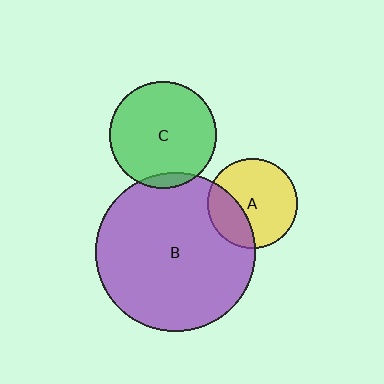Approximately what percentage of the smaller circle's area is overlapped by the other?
Approximately 5%.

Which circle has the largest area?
Circle B (purple).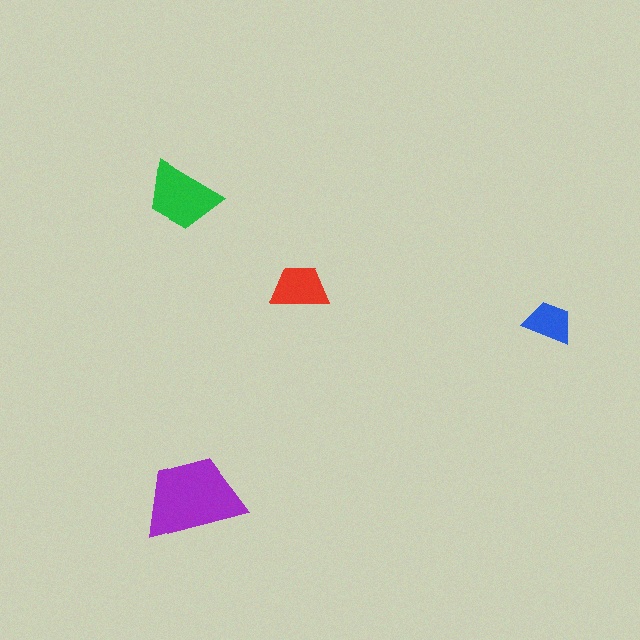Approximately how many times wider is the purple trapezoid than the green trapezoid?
About 1.5 times wider.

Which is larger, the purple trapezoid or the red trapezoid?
The purple one.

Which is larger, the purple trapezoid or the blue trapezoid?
The purple one.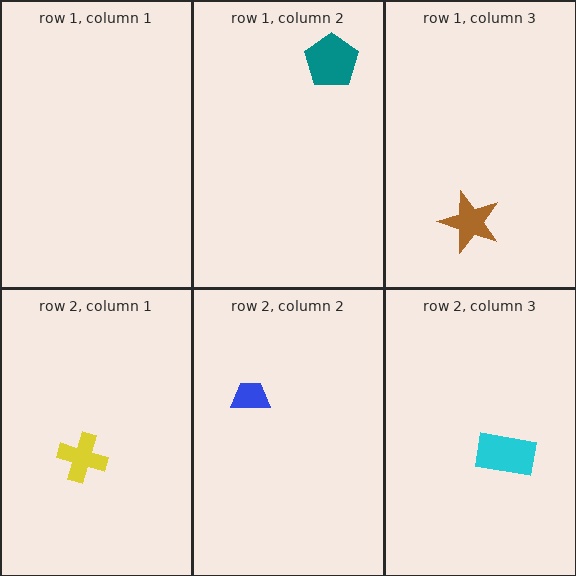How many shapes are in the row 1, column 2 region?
1.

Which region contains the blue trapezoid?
The row 2, column 2 region.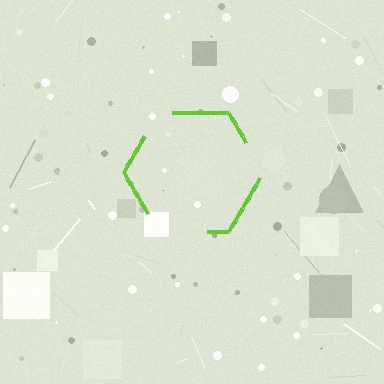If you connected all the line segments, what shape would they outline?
They would outline a hexagon.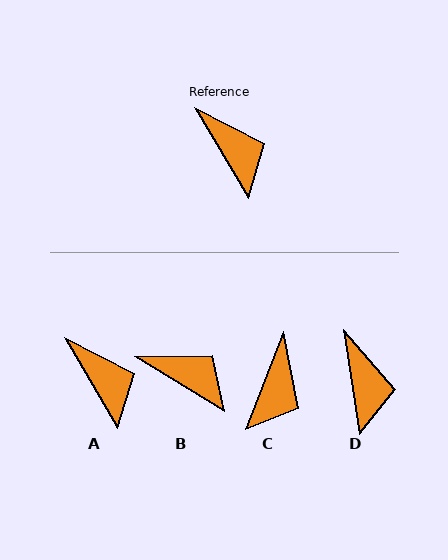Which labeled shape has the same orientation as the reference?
A.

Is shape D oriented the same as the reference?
No, it is off by about 22 degrees.